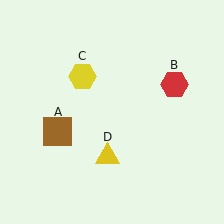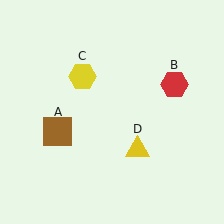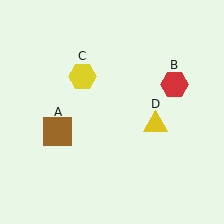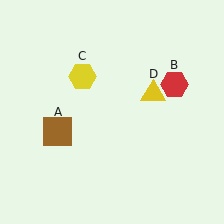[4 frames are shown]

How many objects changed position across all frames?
1 object changed position: yellow triangle (object D).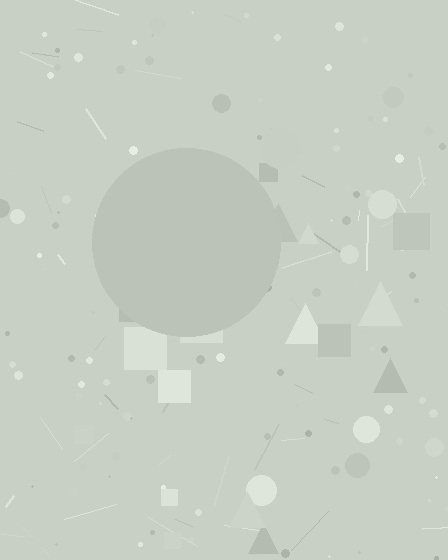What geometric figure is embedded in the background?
A circle is embedded in the background.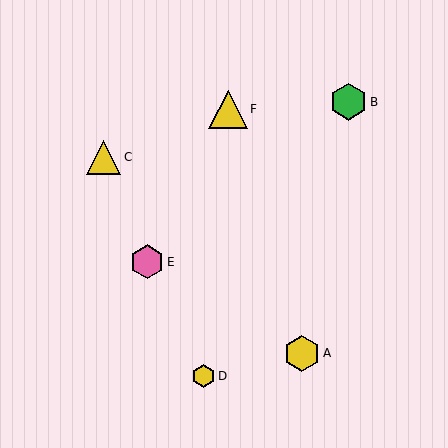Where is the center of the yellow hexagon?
The center of the yellow hexagon is at (204, 376).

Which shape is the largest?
The yellow triangle (labeled F) is the largest.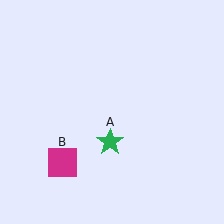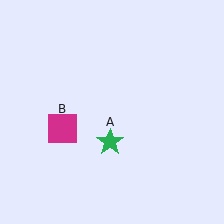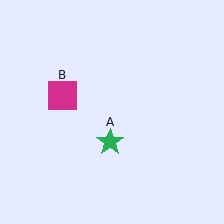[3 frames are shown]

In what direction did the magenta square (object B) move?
The magenta square (object B) moved up.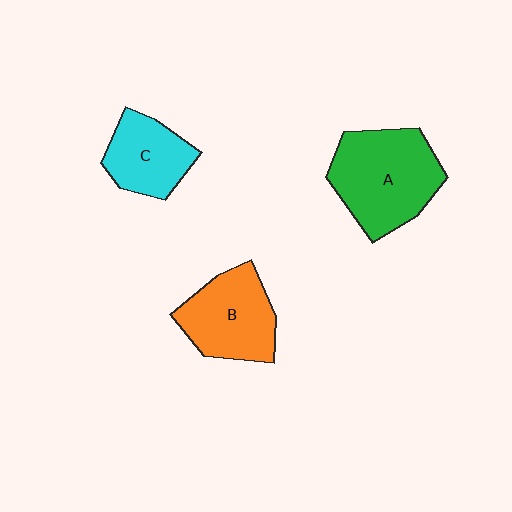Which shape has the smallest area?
Shape C (cyan).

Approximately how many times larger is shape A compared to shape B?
Approximately 1.3 times.